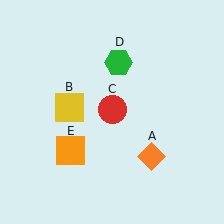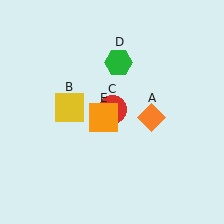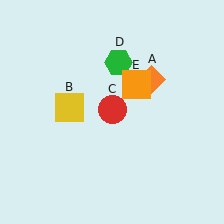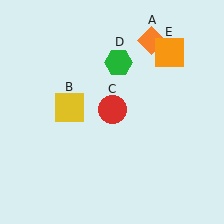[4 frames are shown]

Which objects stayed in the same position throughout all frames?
Yellow square (object B) and red circle (object C) and green hexagon (object D) remained stationary.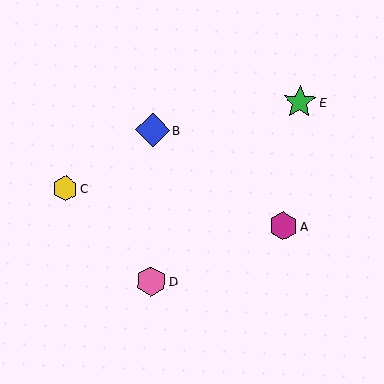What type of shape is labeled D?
Shape D is a pink hexagon.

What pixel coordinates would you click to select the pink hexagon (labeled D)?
Click at (151, 281) to select the pink hexagon D.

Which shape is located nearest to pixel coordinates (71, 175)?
The yellow hexagon (labeled C) at (65, 189) is nearest to that location.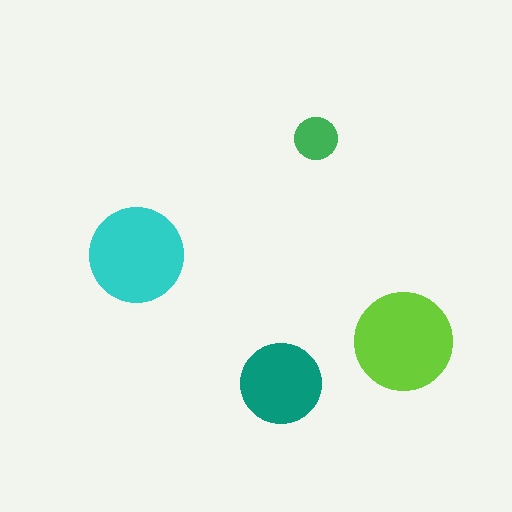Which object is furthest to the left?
The cyan circle is leftmost.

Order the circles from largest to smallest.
the lime one, the cyan one, the teal one, the green one.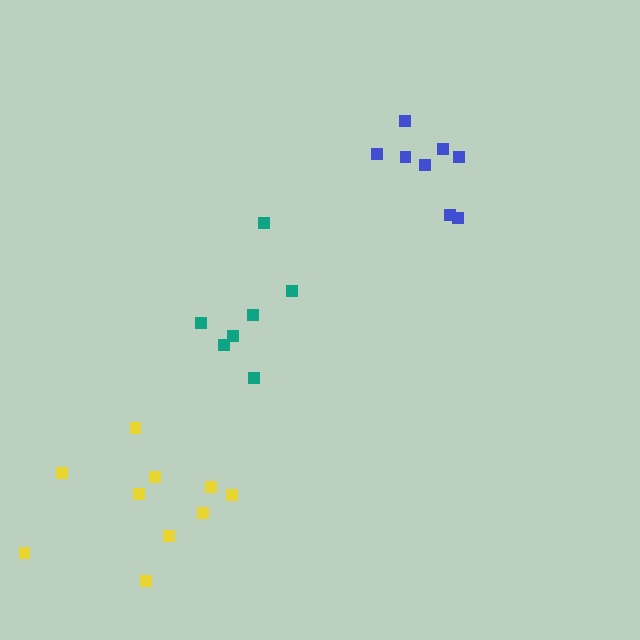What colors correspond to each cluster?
The clusters are colored: blue, teal, yellow.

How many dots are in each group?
Group 1: 8 dots, Group 2: 7 dots, Group 3: 10 dots (25 total).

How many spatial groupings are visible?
There are 3 spatial groupings.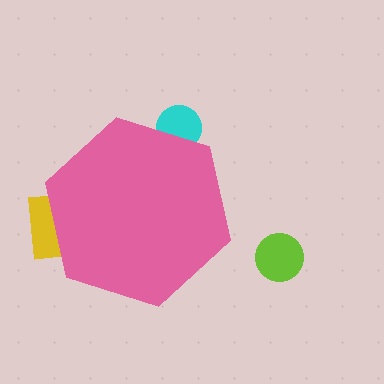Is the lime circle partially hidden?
No, the lime circle is fully visible.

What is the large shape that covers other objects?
A pink hexagon.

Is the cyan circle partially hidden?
Yes, the cyan circle is partially hidden behind the pink hexagon.